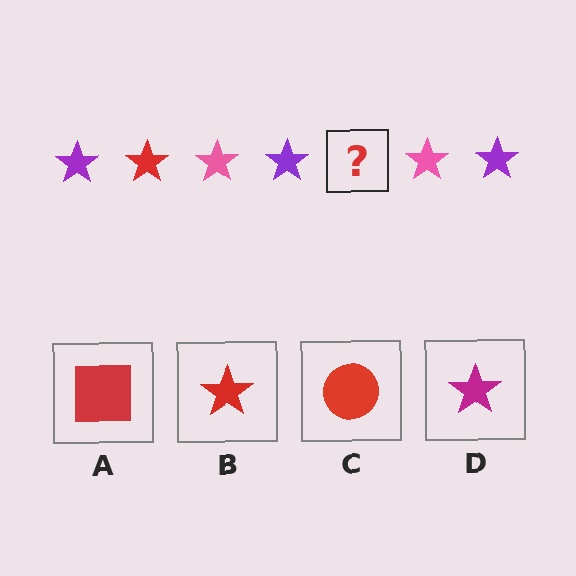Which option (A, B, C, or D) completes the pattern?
B.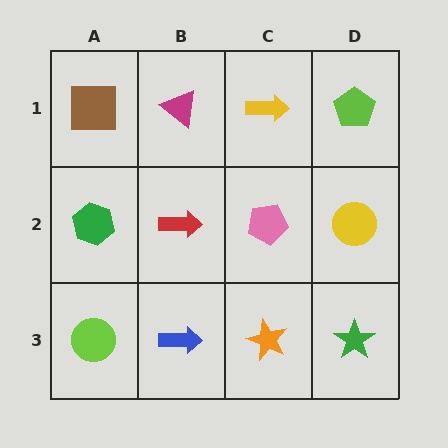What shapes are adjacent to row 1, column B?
A red arrow (row 2, column B), a brown square (row 1, column A), a yellow arrow (row 1, column C).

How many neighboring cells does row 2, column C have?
4.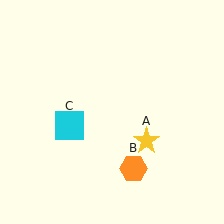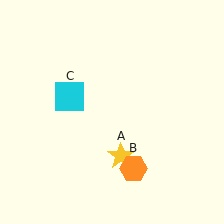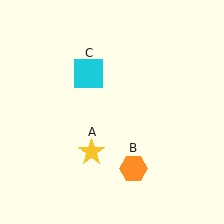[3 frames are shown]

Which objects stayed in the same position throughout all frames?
Orange hexagon (object B) remained stationary.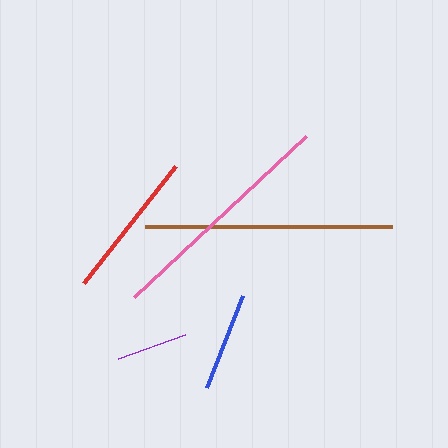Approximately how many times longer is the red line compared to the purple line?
The red line is approximately 2.1 times the length of the purple line.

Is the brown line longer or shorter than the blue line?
The brown line is longer than the blue line.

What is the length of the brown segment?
The brown segment is approximately 247 pixels long.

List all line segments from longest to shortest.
From longest to shortest: brown, pink, red, blue, purple.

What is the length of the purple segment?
The purple segment is approximately 71 pixels long.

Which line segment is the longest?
The brown line is the longest at approximately 247 pixels.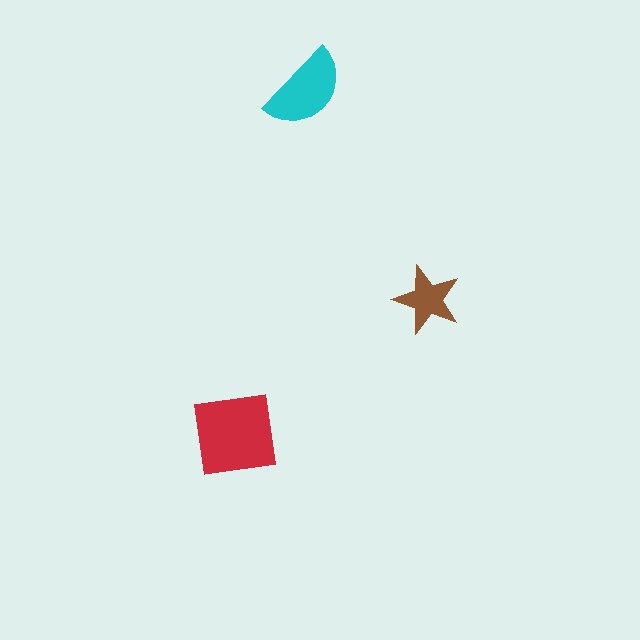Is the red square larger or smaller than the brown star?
Larger.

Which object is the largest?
The red square.